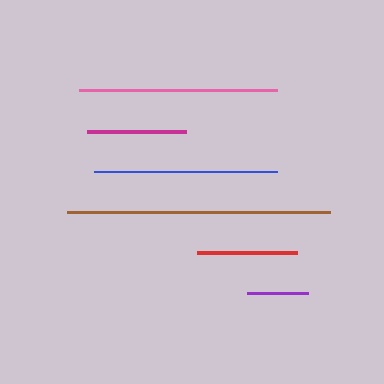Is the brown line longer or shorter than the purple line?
The brown line is longer than the purple line.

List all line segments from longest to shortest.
From longest to shortest: brown, pink, blue, red, magenta, purple.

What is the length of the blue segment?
The blue segment is approximately 183 pixels long.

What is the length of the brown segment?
The brown segment is approximately 263 pixels long.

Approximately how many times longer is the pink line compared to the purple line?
The pink line is approximately 3.3 times the length of the purple line.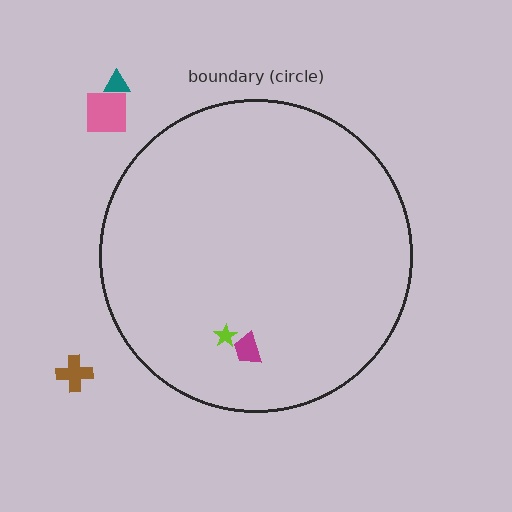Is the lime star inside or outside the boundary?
Inside.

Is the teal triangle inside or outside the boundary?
Outside.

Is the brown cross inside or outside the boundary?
Outside.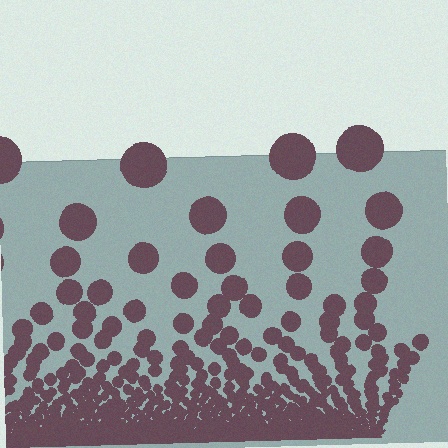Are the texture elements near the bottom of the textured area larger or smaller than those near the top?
Smaller. The gradient is inverted — elements near the bottom are smaller and denser.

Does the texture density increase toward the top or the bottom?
Density increases toward the bottom.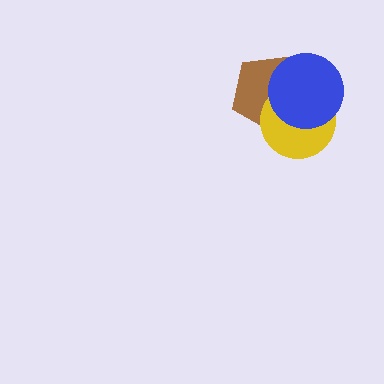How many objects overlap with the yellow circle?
2 objects overlap with the yellow circle.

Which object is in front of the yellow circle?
The blue circle is in front of the yellow circle.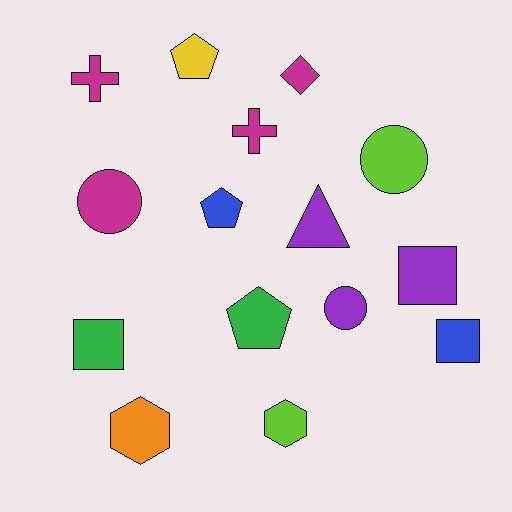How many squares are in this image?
There are 3 squares.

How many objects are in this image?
There are 15 objects.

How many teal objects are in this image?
There are no teal objects.